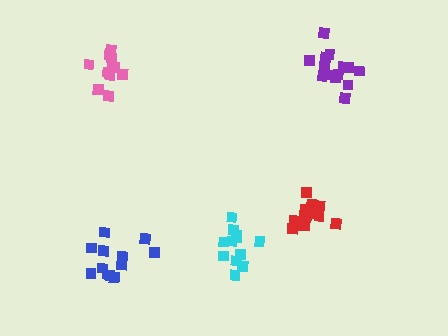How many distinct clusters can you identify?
There are 5 distinct clusters.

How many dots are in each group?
Group 1: 12 dots, Group 2: 14 dots, Group 3: 12 dots, Group 4: 12 dots, Group 5: 14 dots (64 total).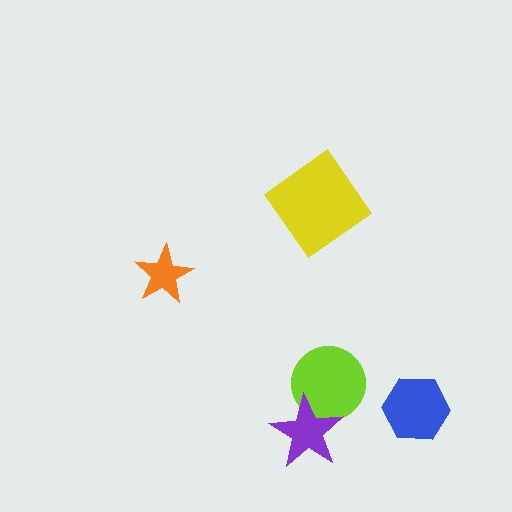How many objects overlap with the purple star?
1 object overlaps with the purple star.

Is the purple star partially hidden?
No, no other shape covers it.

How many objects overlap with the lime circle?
1 object overlaps with the lime circle.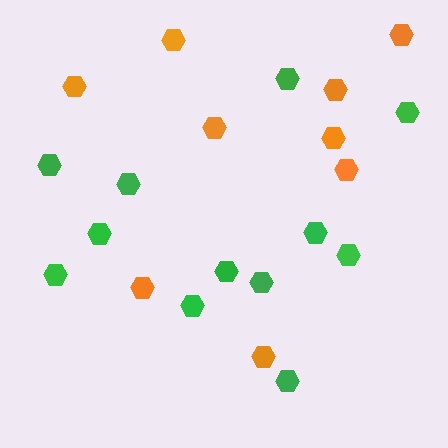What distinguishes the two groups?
There are 2 groups: one group of green hexagons (12) and one group of orange hexagons (9).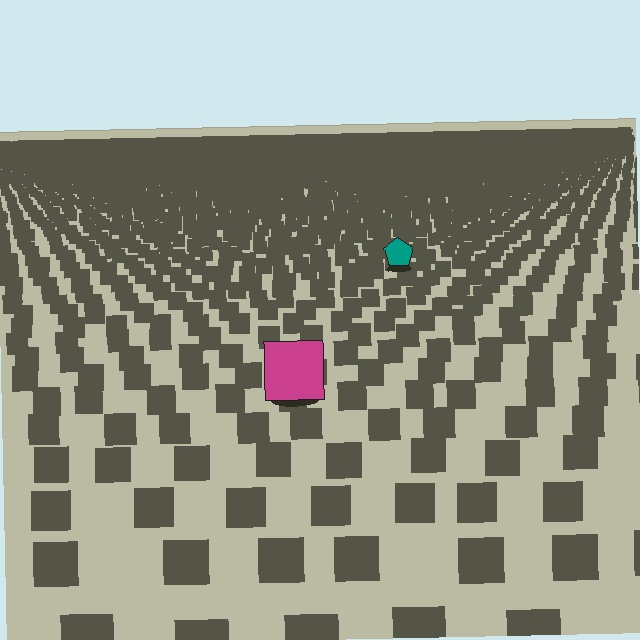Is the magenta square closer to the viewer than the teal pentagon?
Yes. The magenta square is closer — you can tell from the texture gradient: the ground texture is coarser near it.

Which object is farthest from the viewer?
The teal pentagon is farthest from the viewer. It appears smaller and the ground texture around it is denser.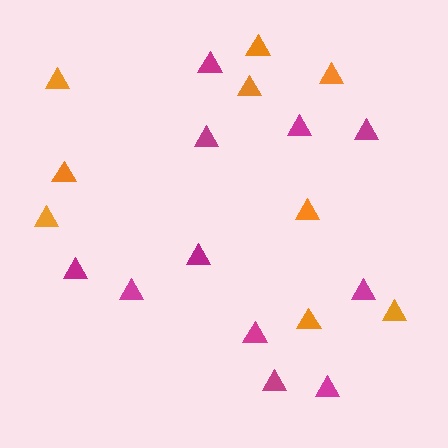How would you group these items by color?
There are 2 groups: one group of orange triangles (9) and one group of magenta triangles (11).